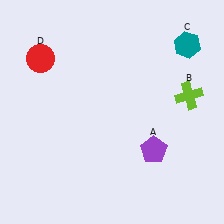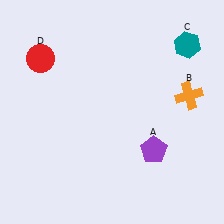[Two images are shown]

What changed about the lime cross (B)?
In Image 1, B is lime. In Image 2, it changed to orange.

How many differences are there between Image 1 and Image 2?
There is 1 difference between the two images.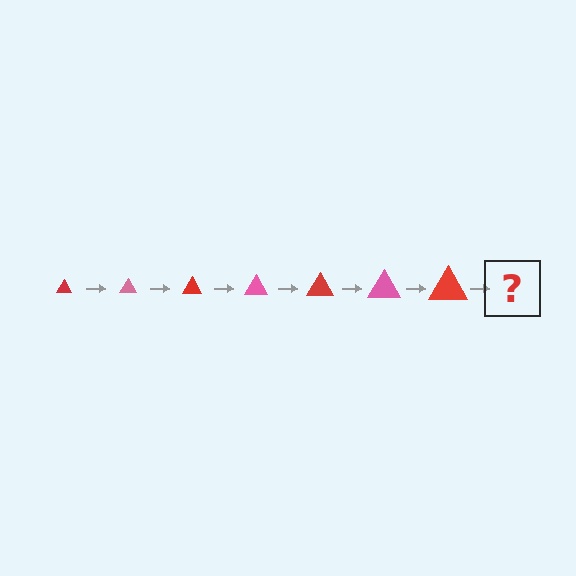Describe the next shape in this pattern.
It should be a pink triangle, larger than the previous one.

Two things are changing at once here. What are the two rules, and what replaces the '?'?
The two rules are that the triangle grows larger each step and the color cycles through red and pink. The '?' should be a pink triangle, larger than the previous one.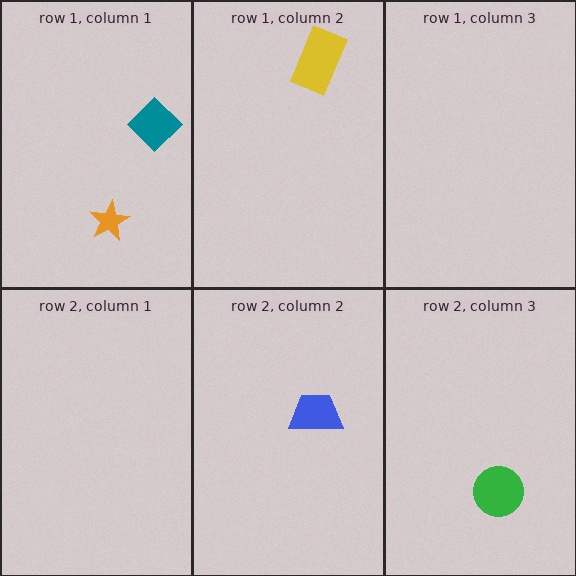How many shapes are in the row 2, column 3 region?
1.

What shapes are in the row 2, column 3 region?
The green circle.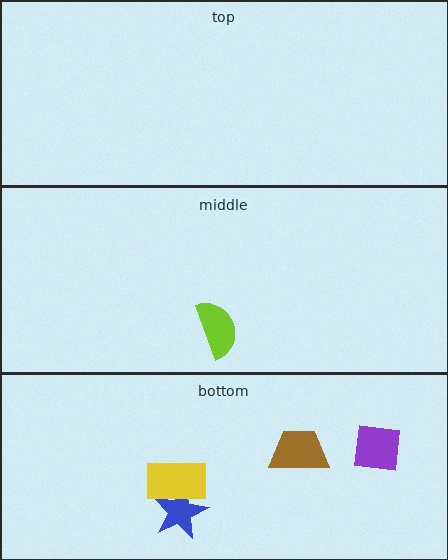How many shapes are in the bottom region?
4.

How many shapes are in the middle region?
1.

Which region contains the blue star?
The bottom region.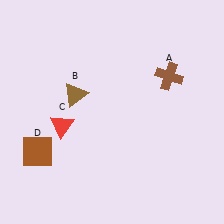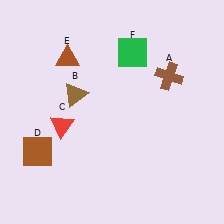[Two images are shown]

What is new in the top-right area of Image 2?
A green square (F) was added in the top-right area of Image 2.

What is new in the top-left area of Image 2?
A brown triangle (E) was added in the top-left area of Image 2.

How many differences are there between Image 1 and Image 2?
There are 2 differences between the two images.